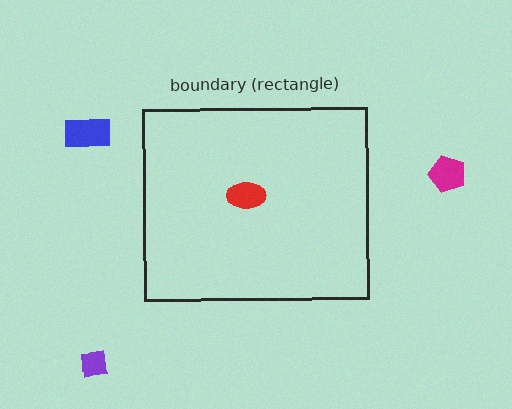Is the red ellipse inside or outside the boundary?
Inside.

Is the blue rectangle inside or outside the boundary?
Outside.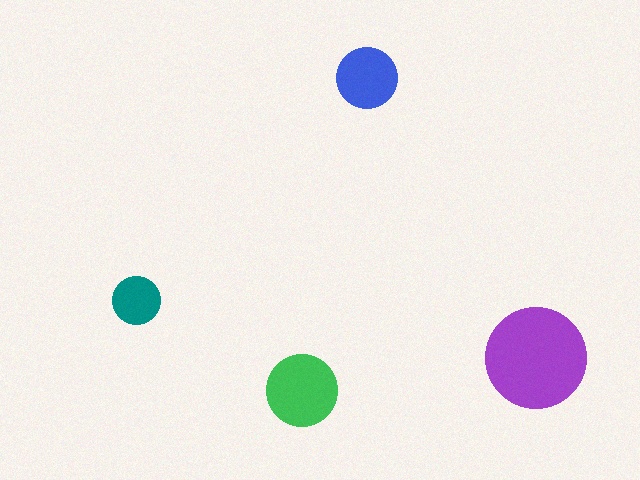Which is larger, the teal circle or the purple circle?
The purple one.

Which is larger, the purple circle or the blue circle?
The purple one.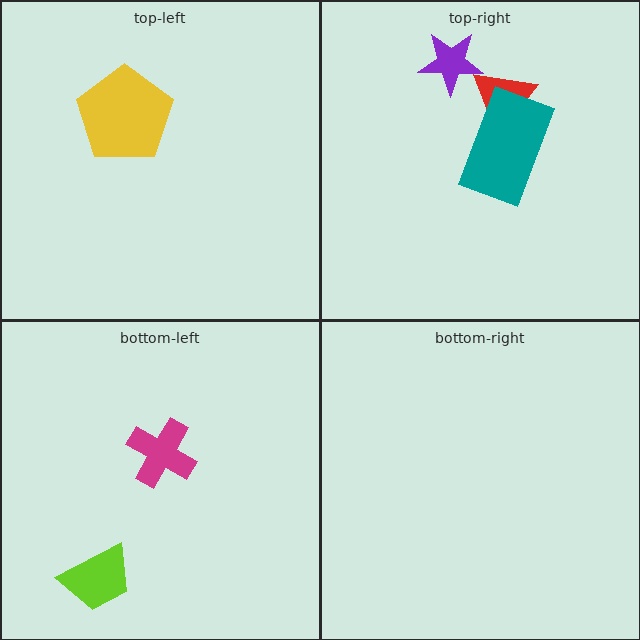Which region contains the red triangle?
The top-right region.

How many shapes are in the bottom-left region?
2.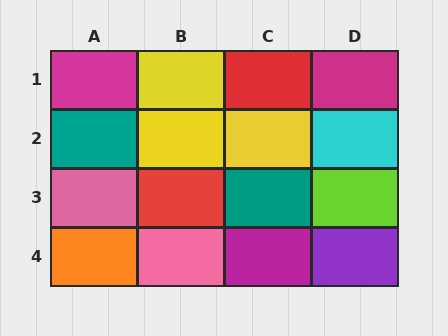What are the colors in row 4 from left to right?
Orange, pink, magenta, purple.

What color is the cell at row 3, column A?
Pink.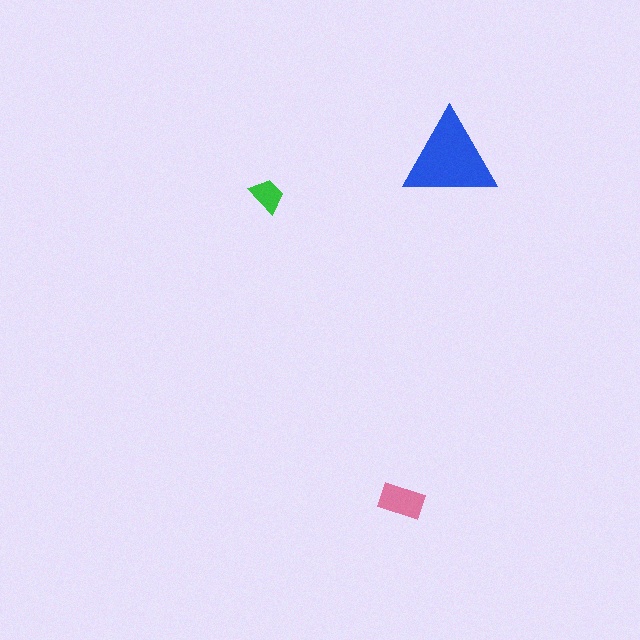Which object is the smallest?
The green trapezoid.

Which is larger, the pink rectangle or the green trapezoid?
The pink rectangle.